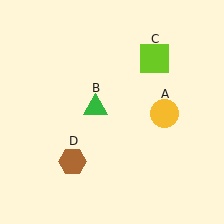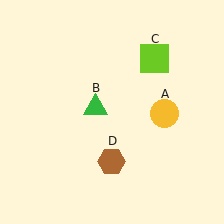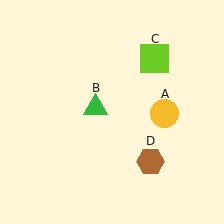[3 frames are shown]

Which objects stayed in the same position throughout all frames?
Yellow circle (object A) and green triangle (object B) and lime square (object C) remained stationary.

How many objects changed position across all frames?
1 object changed position: brown hexagon (object D).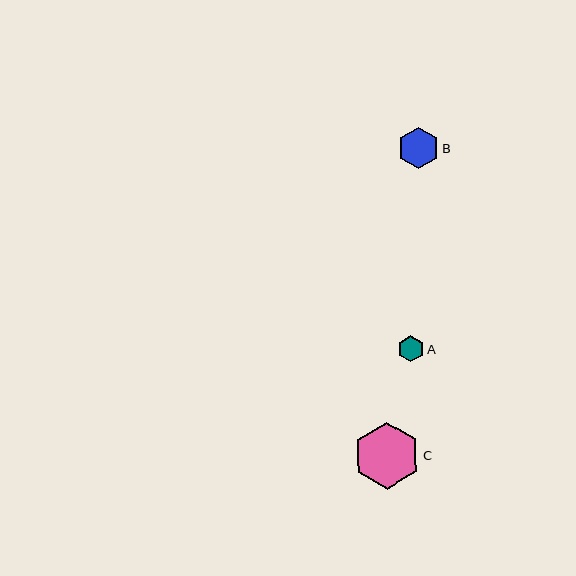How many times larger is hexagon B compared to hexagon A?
Hexagon B is approximately 1.6 times the size of hexagon A.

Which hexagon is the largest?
Hexagon C is the largest with a size of approximately 67 pixels.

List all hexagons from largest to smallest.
From largest to smallest: C, B, A.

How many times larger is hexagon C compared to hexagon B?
Hexagon C is approximately 1.6 times the size of hexagon B.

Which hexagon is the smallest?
Hexagon A is the smallest with a size of approximately 26 pixels.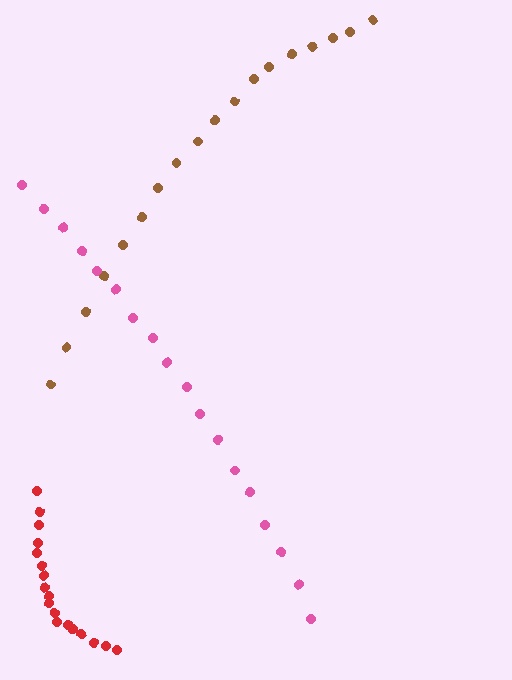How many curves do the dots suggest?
There are 3 distinct paths.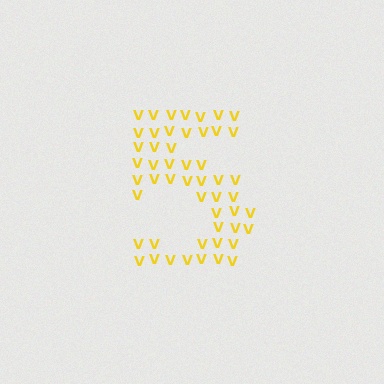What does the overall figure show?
The overall figure shows the digit 5.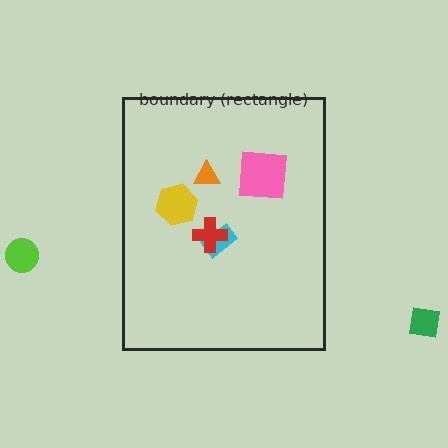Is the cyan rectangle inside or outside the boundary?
Inside.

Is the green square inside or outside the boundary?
Outside.